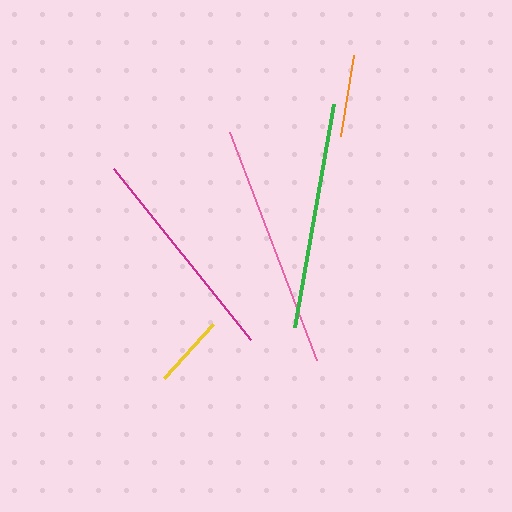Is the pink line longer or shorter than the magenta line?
The pink line is longer than the magenta line.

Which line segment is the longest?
The pink line is the longest at approximately 244 pixels.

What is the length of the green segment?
The green segment is approximately 226 pixels long.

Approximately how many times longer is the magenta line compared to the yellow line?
The magenta line is approximately 3.0 times the length of the yellow line.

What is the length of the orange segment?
The orange segment is approximately 82 pixels long.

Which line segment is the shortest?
The yellow line is the shortest at approximately 73 pixels.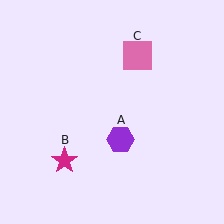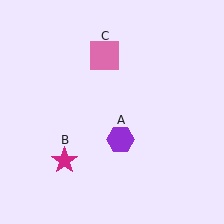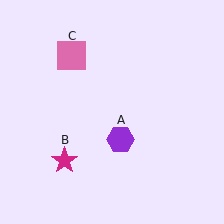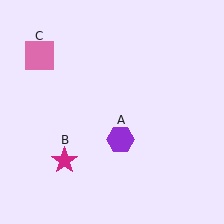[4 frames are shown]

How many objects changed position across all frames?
1 object changed position: pink square (object C).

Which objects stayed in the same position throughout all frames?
Purple hexagon (object A) and magenta star (object B) remained stationary.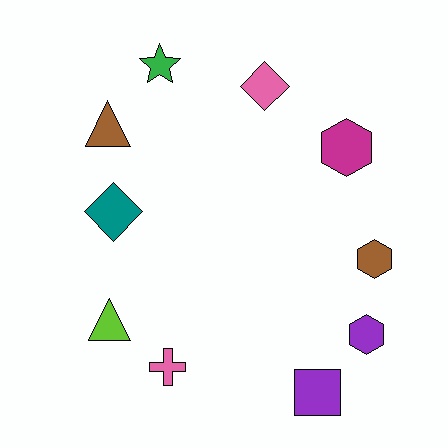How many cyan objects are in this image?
There are no cyan objects.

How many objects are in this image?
There are 10 objects.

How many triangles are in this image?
There are 2 triangles.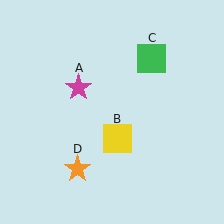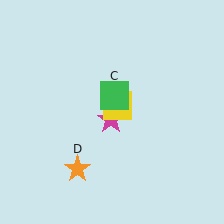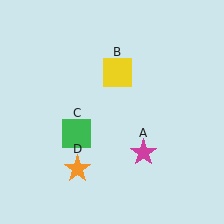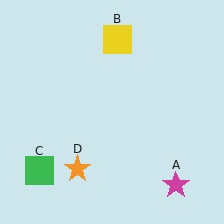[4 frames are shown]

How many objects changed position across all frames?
3 objects changed position: magenta star (object A), yellow square (object B), green square (object C).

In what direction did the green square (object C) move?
The green square (object C) moved down and to the left.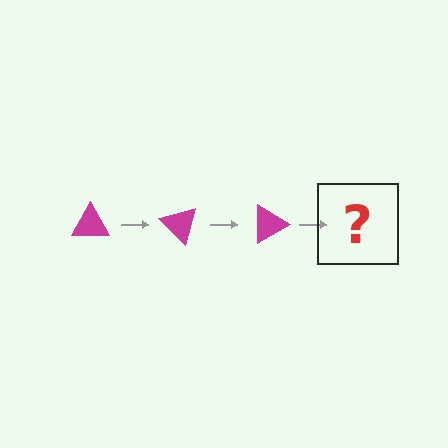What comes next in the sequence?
The next element should be a magenta triangle rotated 135 degrees.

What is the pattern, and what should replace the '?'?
The pattern is that the triangle rotates 45 degrees each step. The '?' should be a magenta triangle rotated 135 degrees.